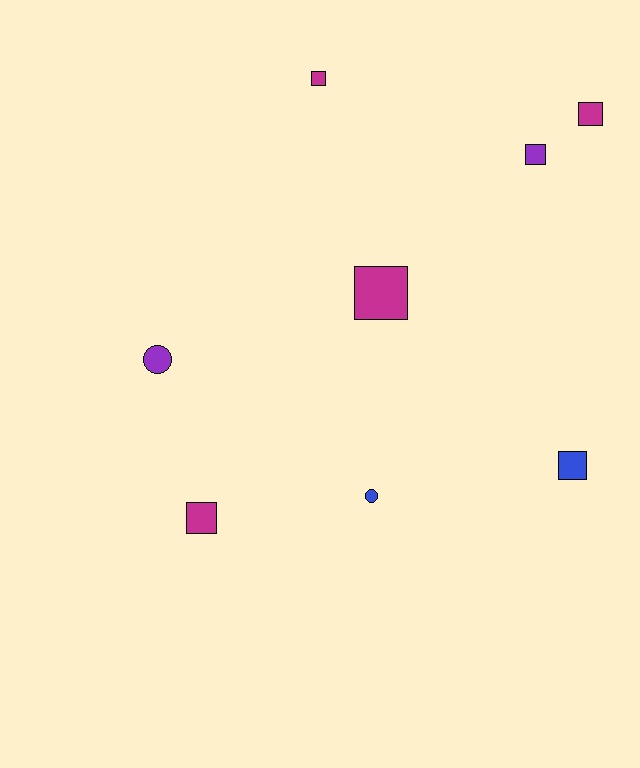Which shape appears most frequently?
Square, with 6 objects.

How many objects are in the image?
There are 8 objects.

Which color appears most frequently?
Magenta, with 4 objects.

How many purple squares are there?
There is 1 purple square.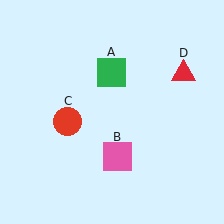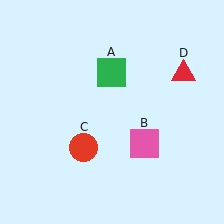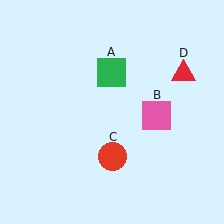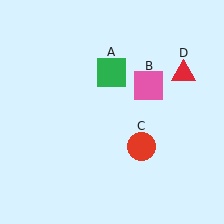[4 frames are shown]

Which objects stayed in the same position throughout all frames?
Green square (object A) and red triangle (object D) remained stationary.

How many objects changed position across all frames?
2 objects changed position: pink square (object B), red circle (object C).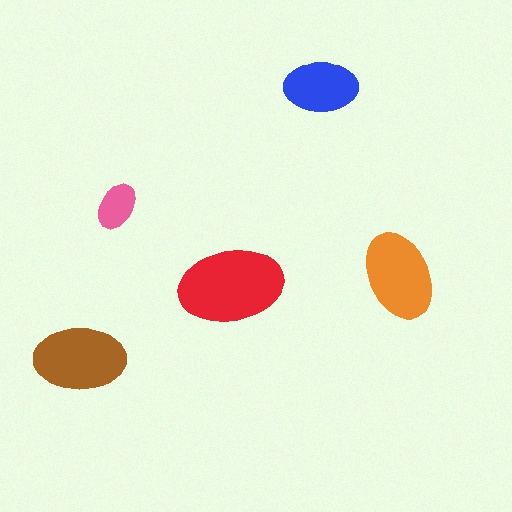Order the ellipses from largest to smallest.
the red one, the brown one, the orange one, the blue one, the pink one.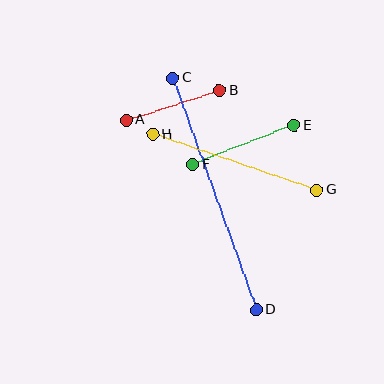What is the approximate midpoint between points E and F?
The midpoint is at approximately (243, 145) pixels.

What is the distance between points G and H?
The distance is approximately 173 pixels.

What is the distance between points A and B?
The distance is approximately 98 pixels.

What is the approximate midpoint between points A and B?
The midpoint is at approximately (173, 105) pixels.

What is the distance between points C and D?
The distance is approximately 246 pixels.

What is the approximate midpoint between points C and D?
The midpoint is at approximately (214, 194) pixels.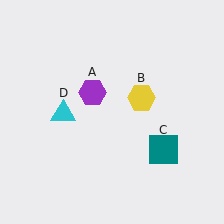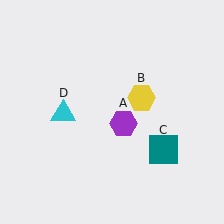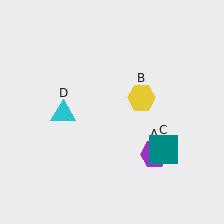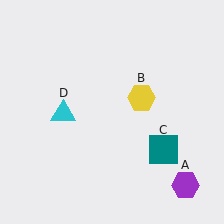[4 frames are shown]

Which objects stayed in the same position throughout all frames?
Yellow hexagon (object B) and teal square (object C) and cyan triangle (object D) remained stationary.